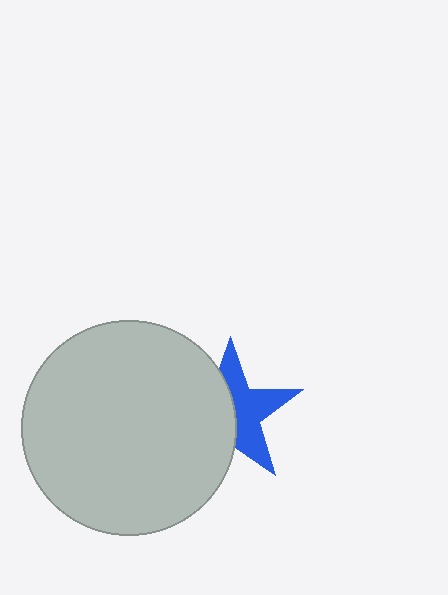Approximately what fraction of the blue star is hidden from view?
Roughly 50% of the blue star is hidden behind the light gray circle.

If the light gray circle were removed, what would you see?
You would see the complete blue star.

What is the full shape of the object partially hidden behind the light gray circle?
The partially hidden object is a blue star.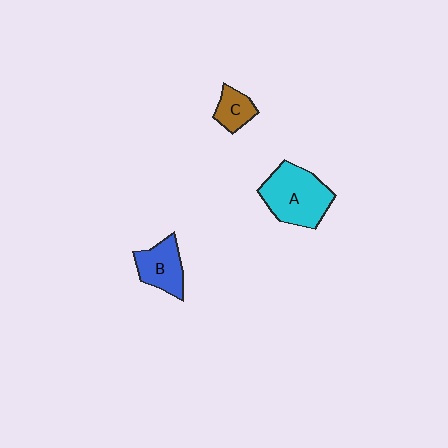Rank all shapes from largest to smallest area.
From largest to smallest: A (cyan), B (blue), C (brown).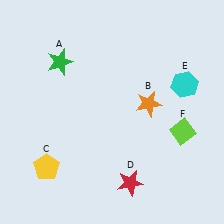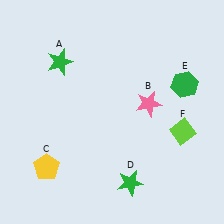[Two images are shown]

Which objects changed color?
B changed from orange to pink. D changed from red to green. E changed from cyan to green.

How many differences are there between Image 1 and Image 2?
There are 3 differences between the two images.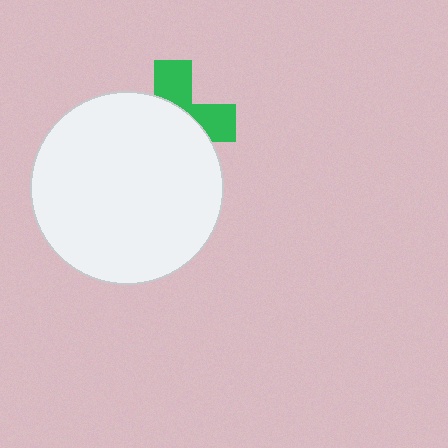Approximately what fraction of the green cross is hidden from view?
Roughly 62% of the green cross is hidden behind the white circle.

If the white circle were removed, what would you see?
You would see the complete green cross.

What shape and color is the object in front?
The object in front is a white circle.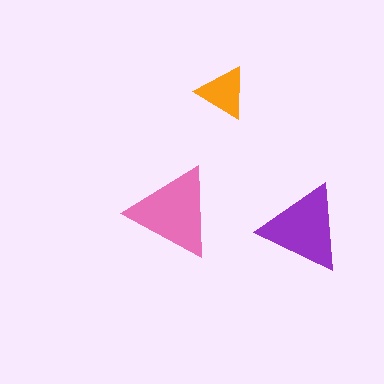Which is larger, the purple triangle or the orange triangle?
The purple one.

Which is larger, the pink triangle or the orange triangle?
The pink one.